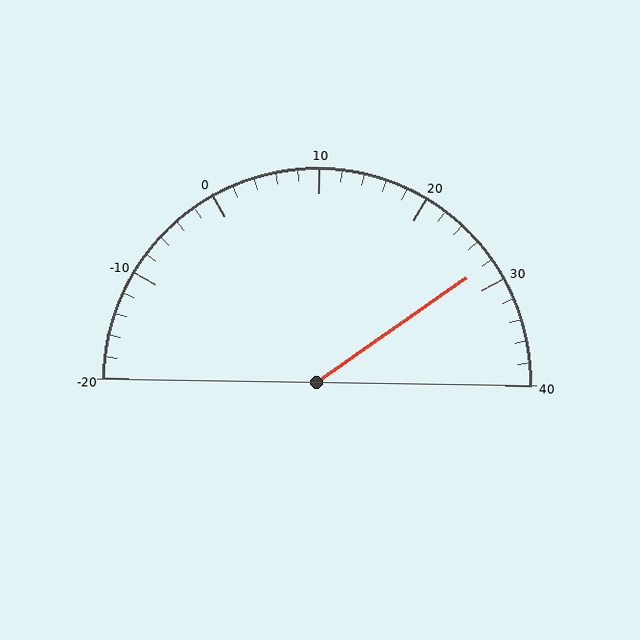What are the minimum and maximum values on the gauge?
The gauge ranges from -20 to 40.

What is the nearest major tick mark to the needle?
The nearest major tick mark is 30.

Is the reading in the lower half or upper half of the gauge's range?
The reading is in the upper half of the range (-20 to 40).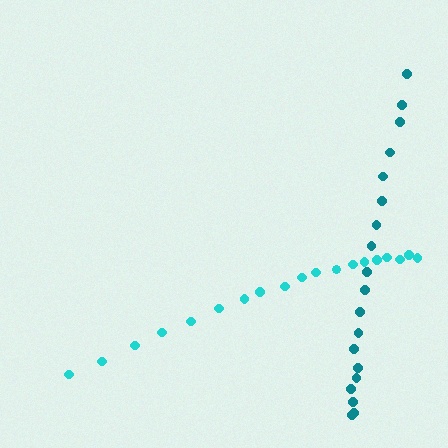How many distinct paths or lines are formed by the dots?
There are 2 distinct paths.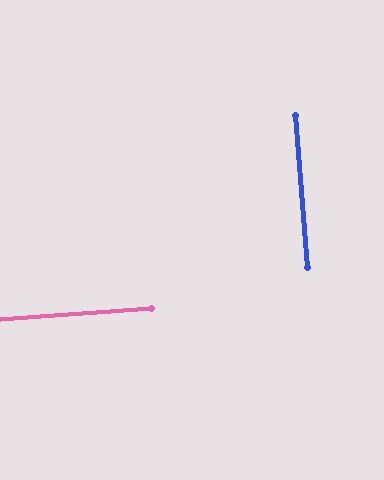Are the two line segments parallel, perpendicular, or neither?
Perpendicular — they meet at approximately 90°.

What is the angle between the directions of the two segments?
Approximately 90 degrees.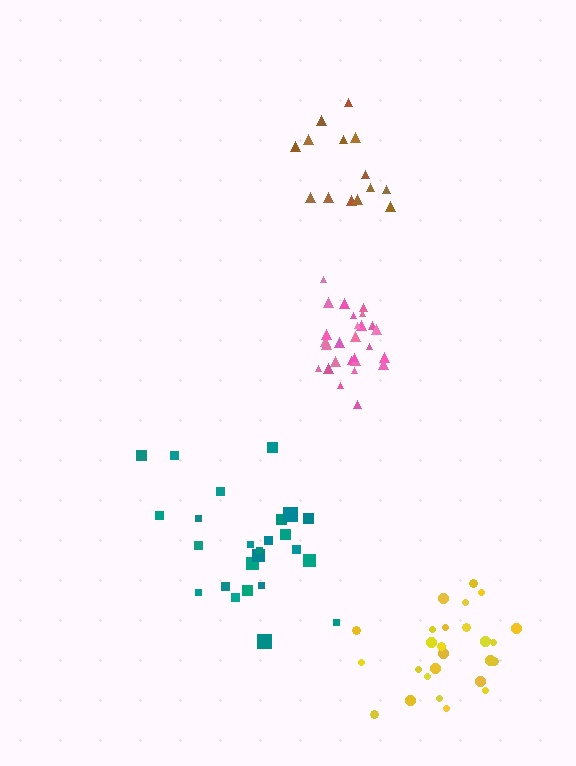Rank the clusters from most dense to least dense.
pink, yellow, brown, teal.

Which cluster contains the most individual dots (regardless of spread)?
Pink (27).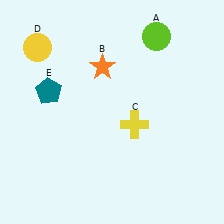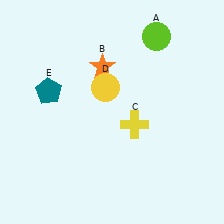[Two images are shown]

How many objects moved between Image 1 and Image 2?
1 object moved between the two images.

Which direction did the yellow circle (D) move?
The yellow circle (D) moved right.